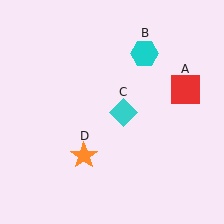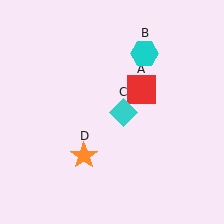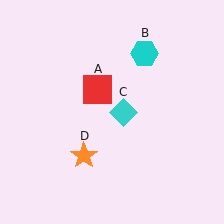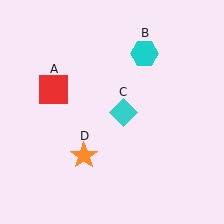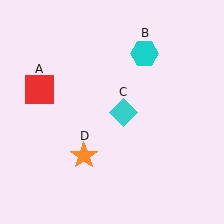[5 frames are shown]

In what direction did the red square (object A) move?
The red square (object A) moved left.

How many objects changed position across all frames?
1 object changed position: red square (object A).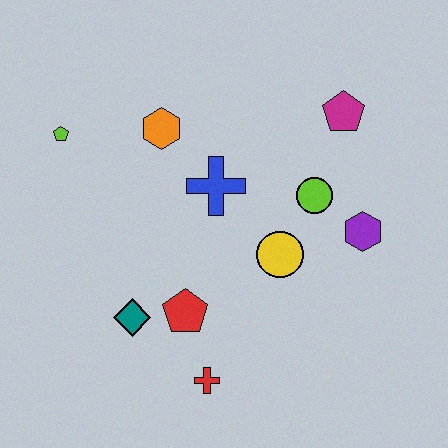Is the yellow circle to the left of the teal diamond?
No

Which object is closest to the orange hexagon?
The blue cross is closest to the orange hexagon.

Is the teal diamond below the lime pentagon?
Yes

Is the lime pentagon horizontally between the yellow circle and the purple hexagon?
No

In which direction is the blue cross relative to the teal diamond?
The blue cross is above the teal diamond.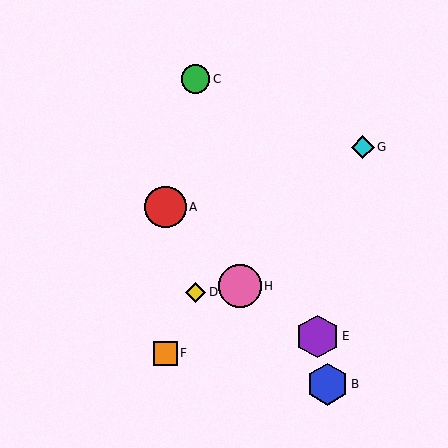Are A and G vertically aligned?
No, A is at x≈165 and G is at x≈363.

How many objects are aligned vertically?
2 objects (A, F) are aligned vertically.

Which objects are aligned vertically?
Objects A, F are aligned vertically.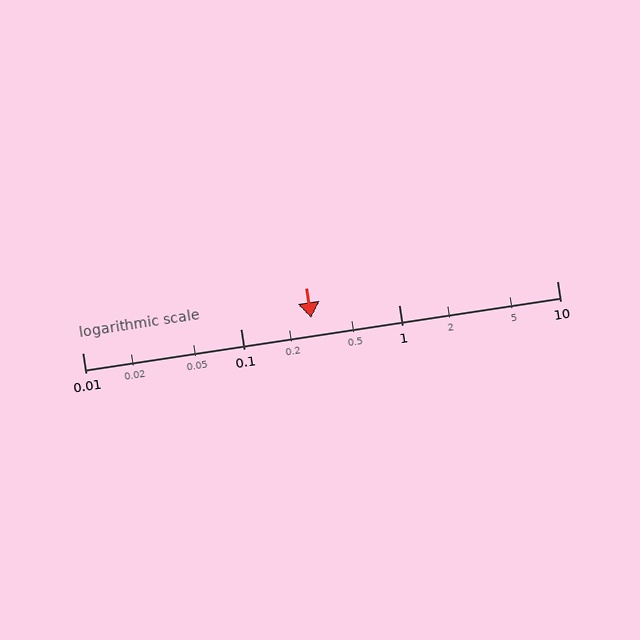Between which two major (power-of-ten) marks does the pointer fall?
The pointer is between 0.1 and 1.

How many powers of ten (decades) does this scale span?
The scale spans 3 decades, from 0.01 to 10.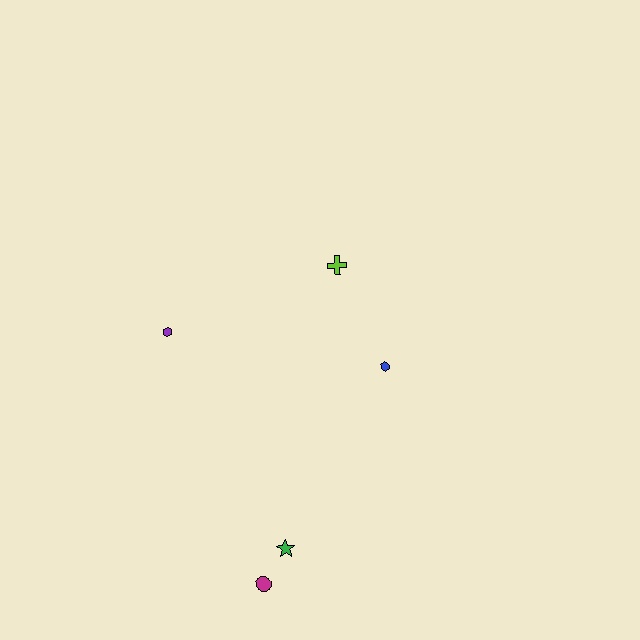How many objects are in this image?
There are 5 objects.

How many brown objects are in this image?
There are no brown objects.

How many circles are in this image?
There is 1 circle.